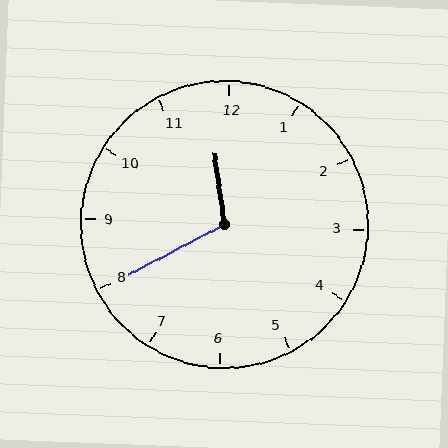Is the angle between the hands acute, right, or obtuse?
It is obtuse.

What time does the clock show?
11:40.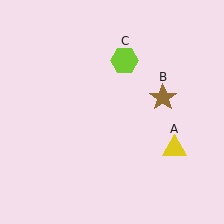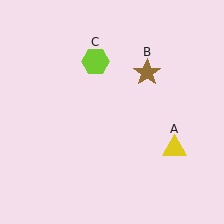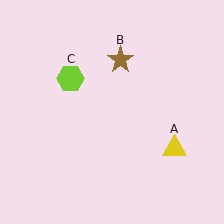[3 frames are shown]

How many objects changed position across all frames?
2 objects changed position: brown star (object B), lime hexagon (object C).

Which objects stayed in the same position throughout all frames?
Yellow triangle (object A) remained stationary.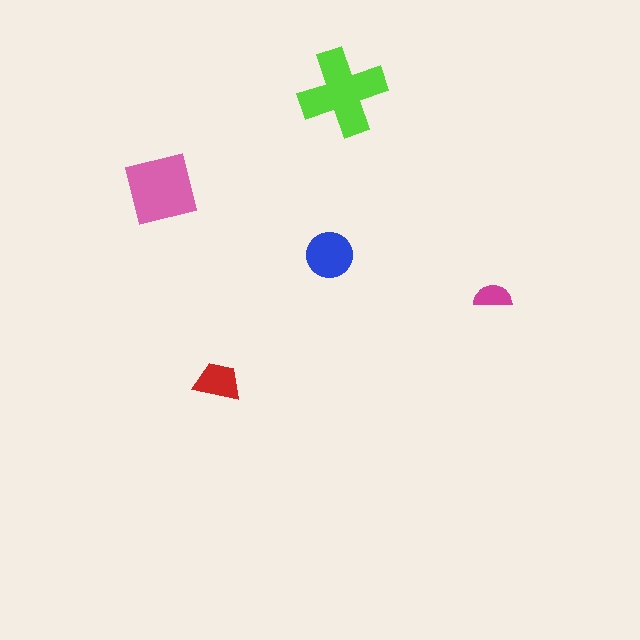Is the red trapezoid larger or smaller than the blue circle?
Smaller.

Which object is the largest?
The lime cross.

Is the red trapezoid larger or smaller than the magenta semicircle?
Larger.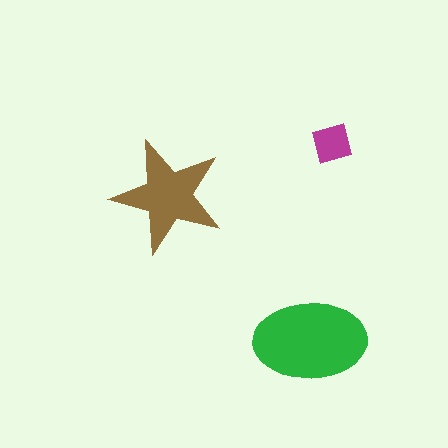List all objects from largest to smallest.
The green ellipse, the brown star, the magenta diamond.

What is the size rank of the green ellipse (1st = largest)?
1st.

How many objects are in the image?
There are 3 objects in the image.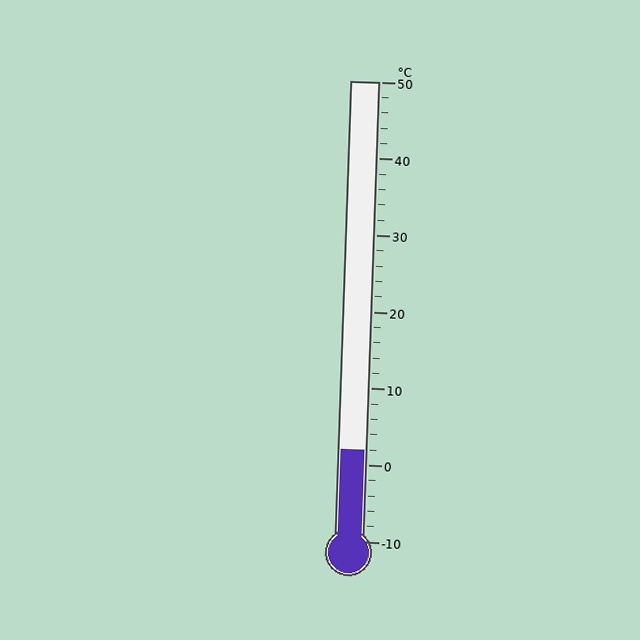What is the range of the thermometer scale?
The thermometer scale ranges from -10°C to 50°C.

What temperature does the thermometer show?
The thermometer shows approximately 2°C.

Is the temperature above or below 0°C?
The temperature is above 0°C.